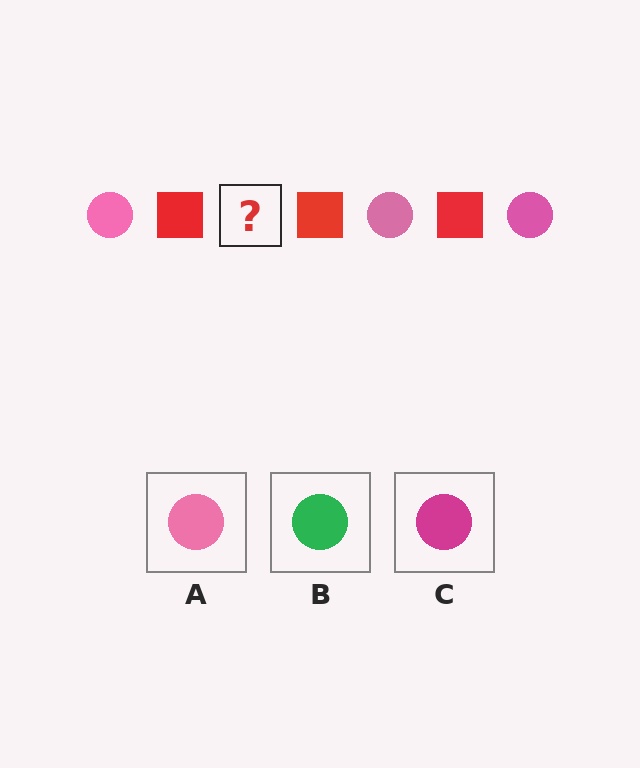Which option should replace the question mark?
Option A.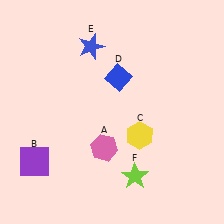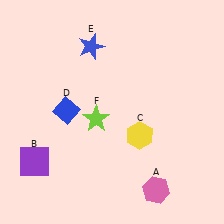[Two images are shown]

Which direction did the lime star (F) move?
The lime star (F) moved up.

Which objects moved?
The objects that moved are: the pink hexagon (A), the blue diamond (D), the lime star (F).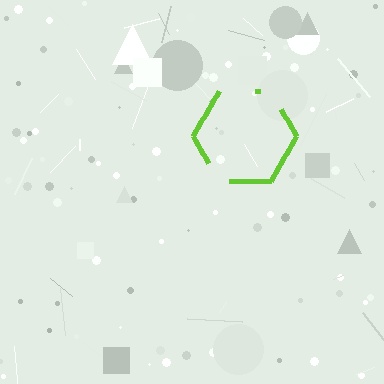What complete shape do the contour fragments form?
The contour fragments form a hexagon.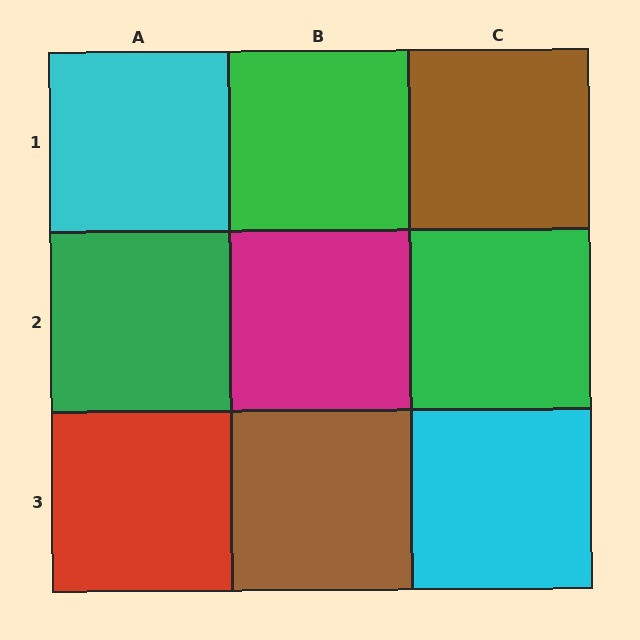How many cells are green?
3 cells are green.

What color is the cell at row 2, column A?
Green.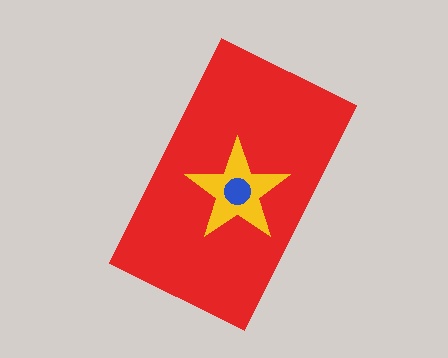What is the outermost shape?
The red rectangle.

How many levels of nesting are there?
3.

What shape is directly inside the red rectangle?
The yellow star.